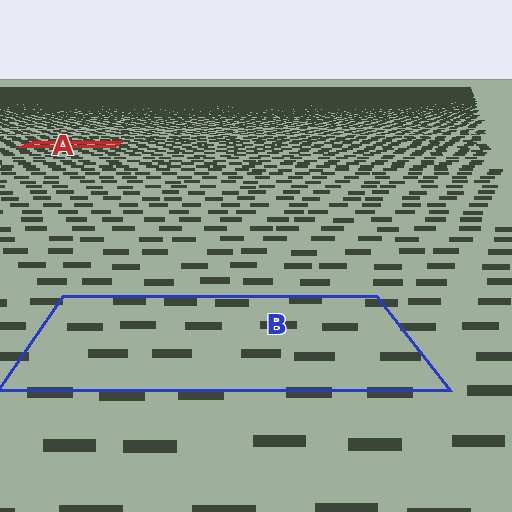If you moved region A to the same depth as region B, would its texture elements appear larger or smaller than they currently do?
They would appear larger. At a closer depth, the same texture elements are projected at a bigger on-screen size.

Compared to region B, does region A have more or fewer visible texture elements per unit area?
Region A has more texture elements per unit area — they are packed more densely because it is farther away.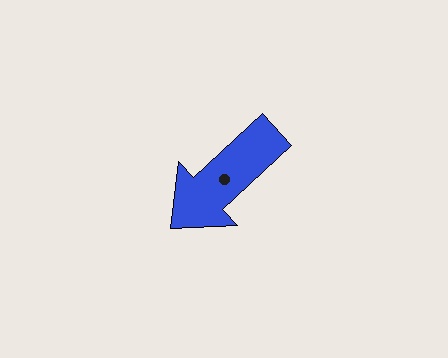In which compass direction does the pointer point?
Southwest.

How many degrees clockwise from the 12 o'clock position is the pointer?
Approximately 227 degrees.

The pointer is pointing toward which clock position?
Roughly 8 o'clock.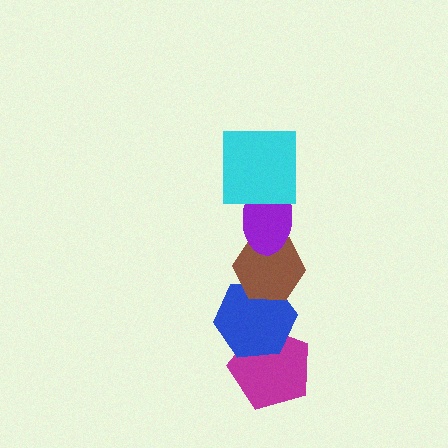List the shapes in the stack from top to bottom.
From top to bottom: the cyan square, the purple ellipse, the brown hexagon, the blue hexagon, the magenta pentagon.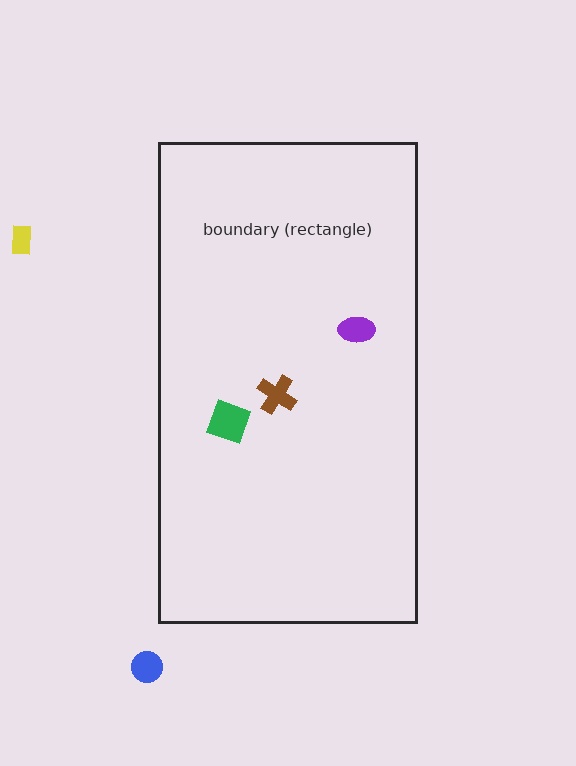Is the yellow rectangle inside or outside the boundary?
Outside.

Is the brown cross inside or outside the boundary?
Inside.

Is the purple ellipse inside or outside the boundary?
Inside.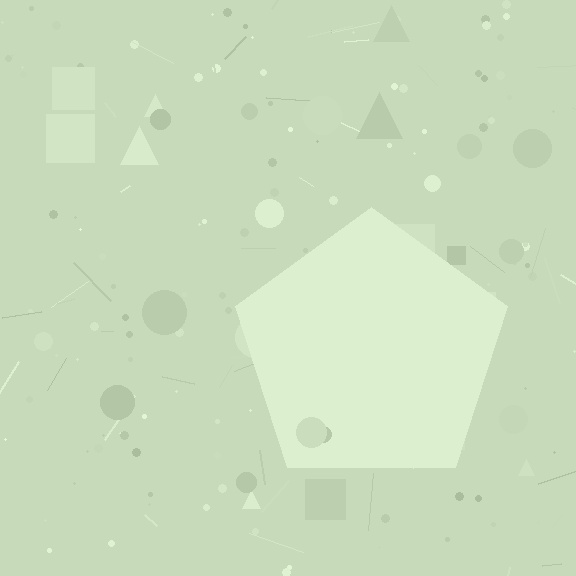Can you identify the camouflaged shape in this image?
The camouflaged shape is a pentagon.